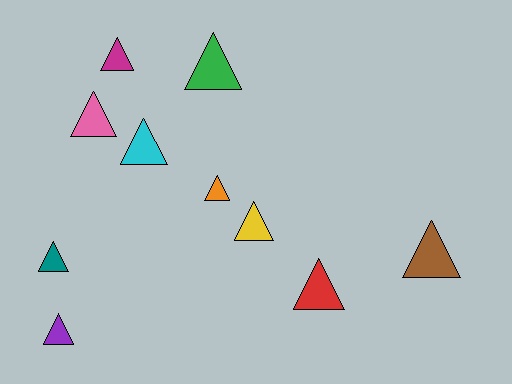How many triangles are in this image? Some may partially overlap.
There are 10 triangles.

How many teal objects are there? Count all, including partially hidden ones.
There is 1 teal object.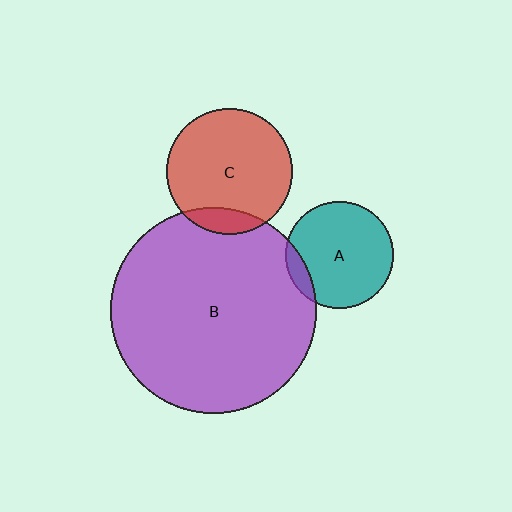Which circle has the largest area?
Circle B (purple).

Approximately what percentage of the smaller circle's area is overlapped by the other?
Approximately 10%.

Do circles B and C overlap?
Yes.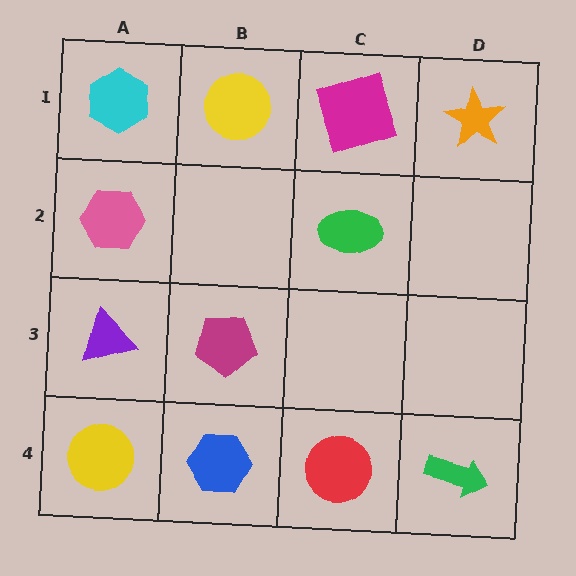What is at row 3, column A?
A purple triangle.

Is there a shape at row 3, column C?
No, that cell is empty.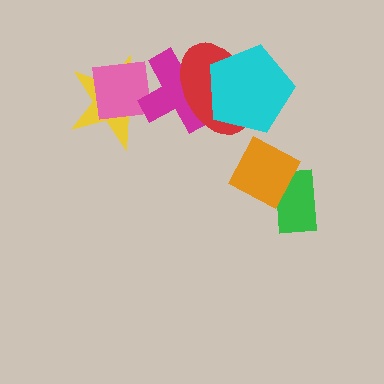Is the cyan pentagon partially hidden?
No, no other shape covers it.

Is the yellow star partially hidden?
Yes, it is partially covered by another shape.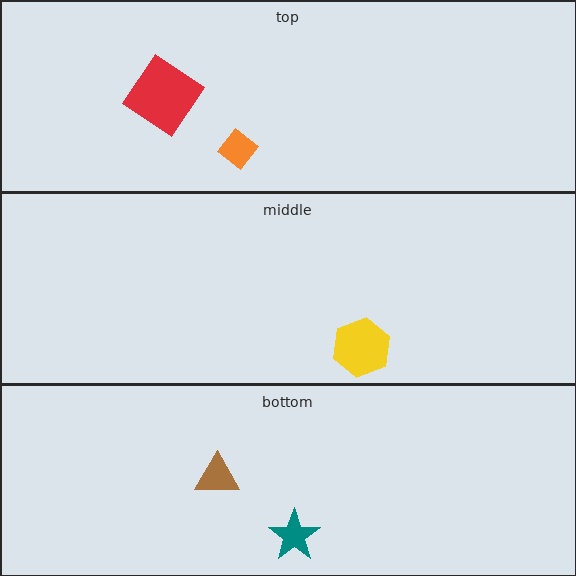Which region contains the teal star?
The bottom region.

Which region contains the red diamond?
The top region.